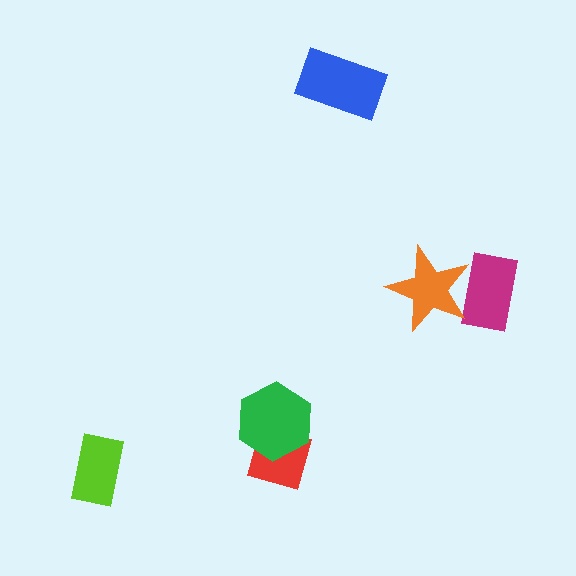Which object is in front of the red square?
The green hexagon is in front of the red square.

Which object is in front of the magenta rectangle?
The orange star is in front of the magenta rectangle.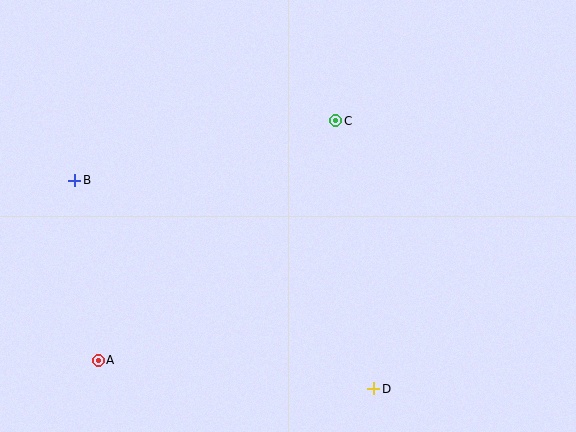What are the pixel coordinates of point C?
Point C is at (336, 121).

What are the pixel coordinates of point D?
Point D is at (374, 389).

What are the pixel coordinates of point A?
Point A is at (98, 360).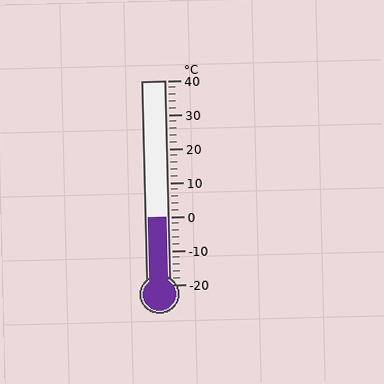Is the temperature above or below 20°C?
The temperature is below 20°C.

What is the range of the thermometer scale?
The thermometer scale ranges from -20°C to 40°C.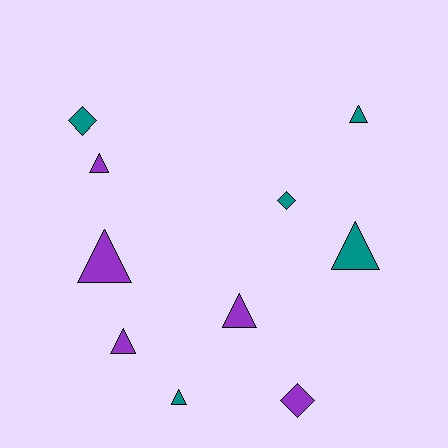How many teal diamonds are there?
There are 2 teal diamonds.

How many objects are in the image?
There are 10 objects.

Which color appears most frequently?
Teal, with 5 objects.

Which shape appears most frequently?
Triangle, with 7 objects.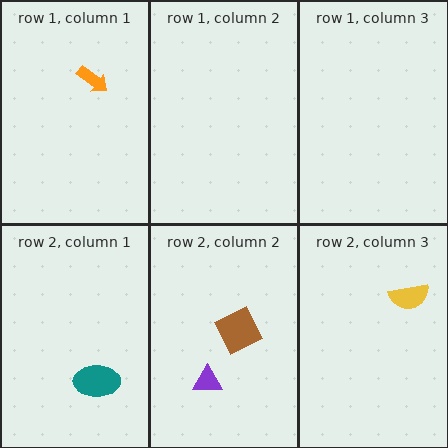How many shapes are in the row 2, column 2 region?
2.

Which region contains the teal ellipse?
The row 2, column 1 region.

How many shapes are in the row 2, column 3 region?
1.